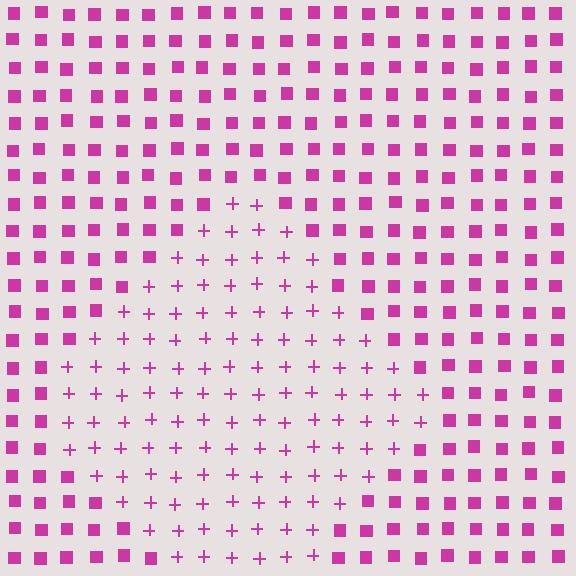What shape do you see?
I see a diamond.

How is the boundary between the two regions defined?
The boundary is defined by a change in element shape: plus signs inside vs. squares outside. All elements share the same color and spacing.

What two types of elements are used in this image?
The image uses plus signs inside the diamond region and squares outside it.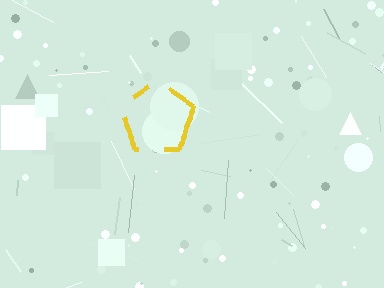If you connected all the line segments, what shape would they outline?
They would outline a pentagon.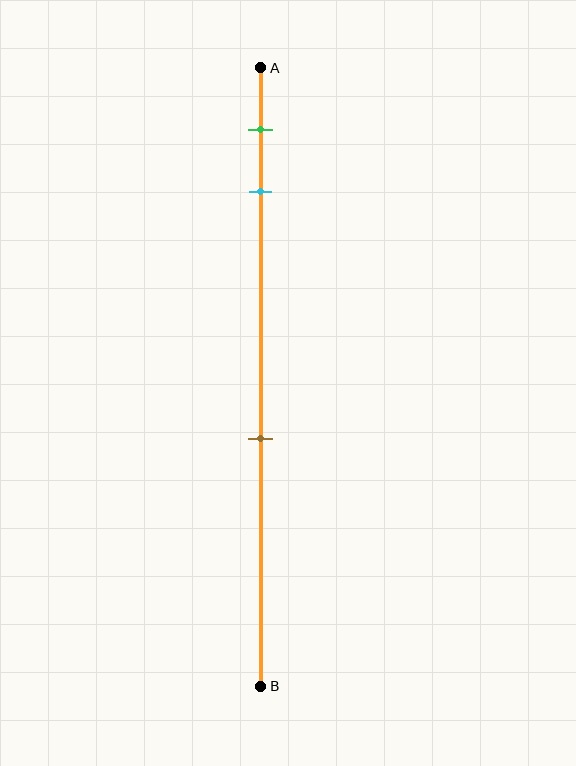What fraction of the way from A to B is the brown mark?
The brown mark is approximately 60% (0.6) of the way from A to B.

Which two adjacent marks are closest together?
The green and cyan marks are the closest adjacent pair.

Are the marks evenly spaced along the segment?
No, the marks are not evenly spaced.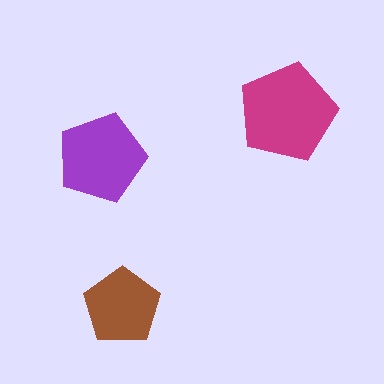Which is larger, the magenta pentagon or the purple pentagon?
The magenta one.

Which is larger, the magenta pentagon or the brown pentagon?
The magenta one.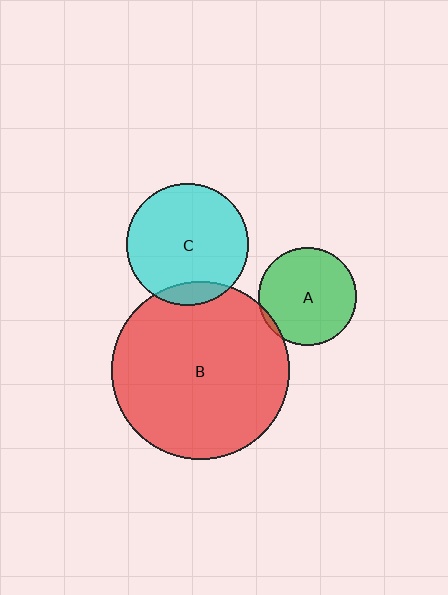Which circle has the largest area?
Circle B (red).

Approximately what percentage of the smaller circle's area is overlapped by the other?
Approximately 10%.